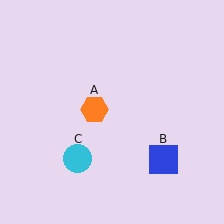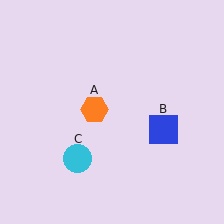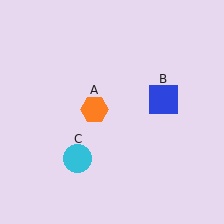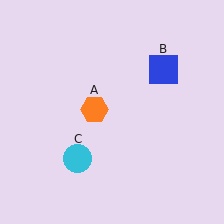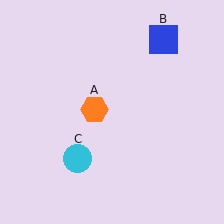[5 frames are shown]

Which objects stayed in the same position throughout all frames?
Orange hexagon (object A) and cyan circle (object C) remained stationary.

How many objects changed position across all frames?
1 object changed position: blue square (object B).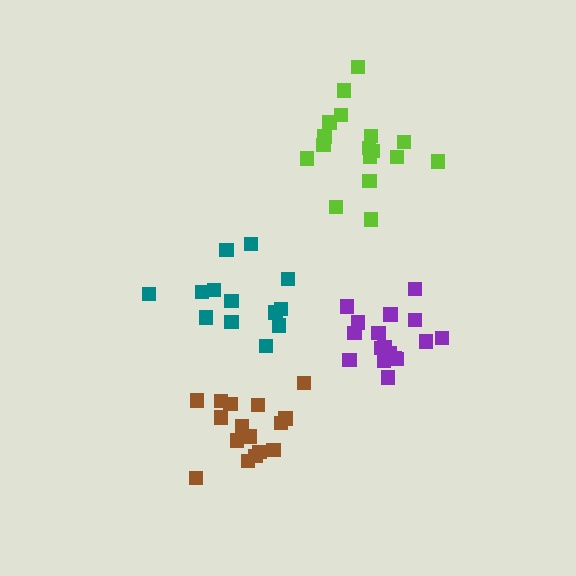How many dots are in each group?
Group 1: 17 dots, Group 2: 17 dots, Group 3: 13 dots, Group 4: 16 dots (63 total).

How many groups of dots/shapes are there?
There are 4 groups.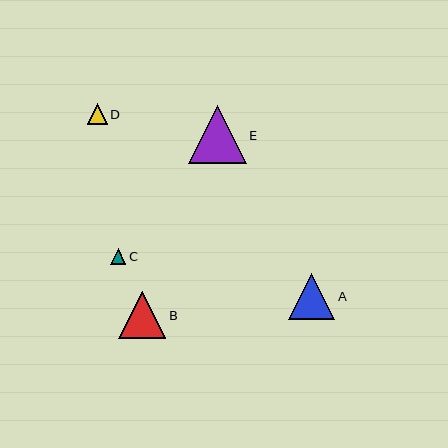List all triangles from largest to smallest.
From largest to smallest: E, B, A, D, C.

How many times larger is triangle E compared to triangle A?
Triangle E is approximately 1.3 times the size of triangle A.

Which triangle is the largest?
Triangle E is the largest with a size of approximately 58 pixels.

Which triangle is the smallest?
Triangle C is the smallest with a size of approximately 16 pixels.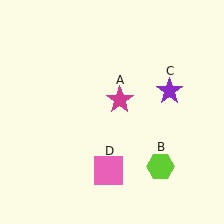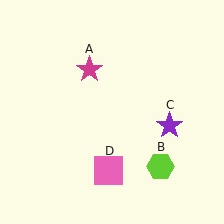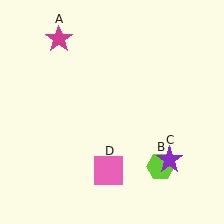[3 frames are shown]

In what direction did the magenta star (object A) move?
The magenta star (object A) moved up and to the left.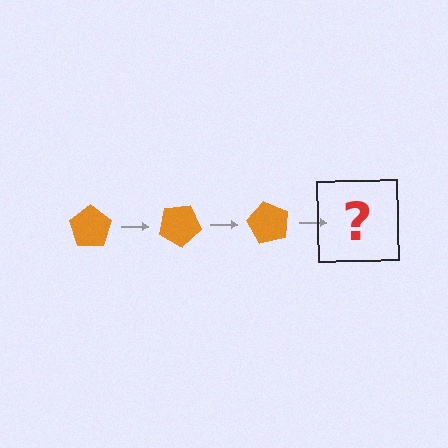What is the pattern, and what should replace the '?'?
The pattern is that the pentagon rotates 30 degrees each step. The '?' should be an orange pentagon rotated 90 degrees.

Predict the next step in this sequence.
The next step is an orange pentagon rotated 90 degrees.